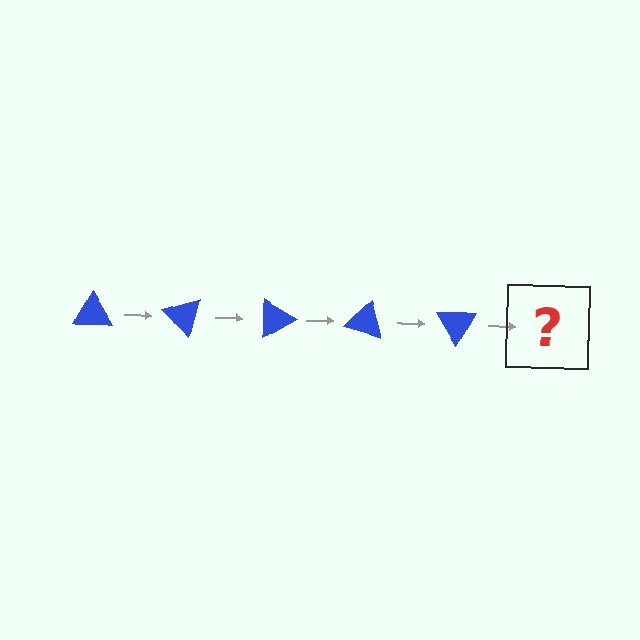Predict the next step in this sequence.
The next step is a blue triangle rotated 225 degrees.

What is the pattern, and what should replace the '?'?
The pattern is that the triangle rotates 45 degrees each step. The '?' should be a blue triangle rotated 225 degrees.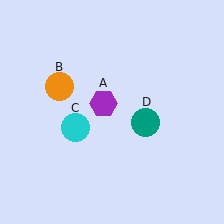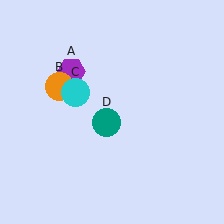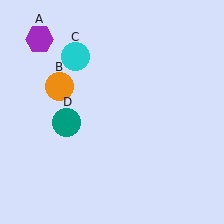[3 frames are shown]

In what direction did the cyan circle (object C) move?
The cyan circle (object C) moved up.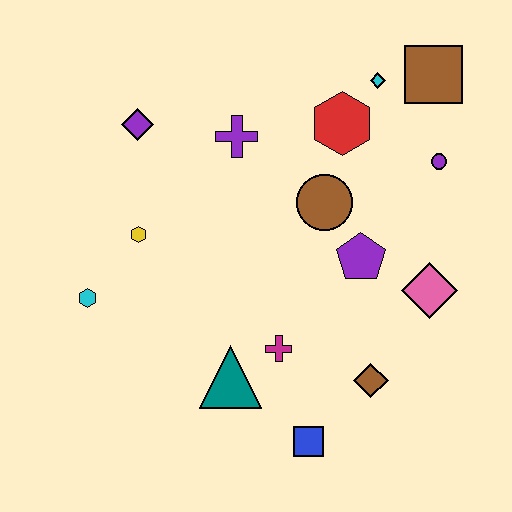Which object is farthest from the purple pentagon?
The cyan hexagon is farthest from the purple pentagon.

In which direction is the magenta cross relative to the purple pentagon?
The magenta cross is below the purple pentagon.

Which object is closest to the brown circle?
The purple pentagon is closest to the brown circle.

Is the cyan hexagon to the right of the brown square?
No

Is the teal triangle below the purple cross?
Yes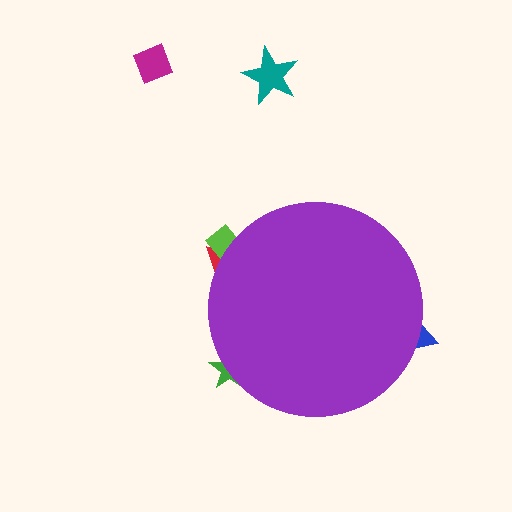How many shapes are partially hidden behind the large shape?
4 shapes are partially hidden.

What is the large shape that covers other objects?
A purple circle.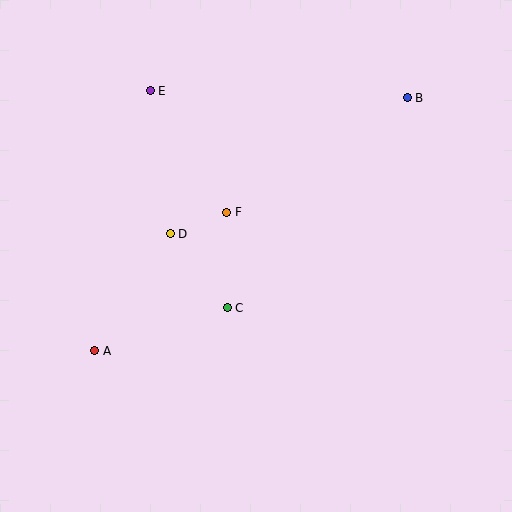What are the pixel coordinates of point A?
Point A is at (95, 351).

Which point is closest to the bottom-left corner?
Point A is closest to the bottom-left corner.